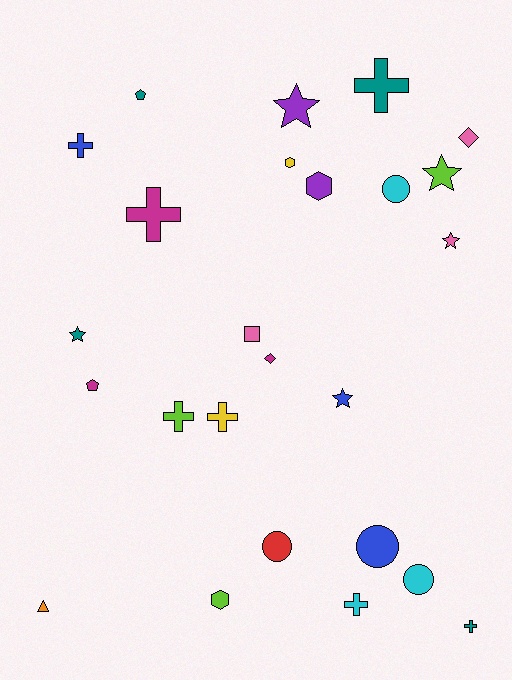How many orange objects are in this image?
There is 1 orange object.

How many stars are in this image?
There are 5 stars.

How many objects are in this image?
There are 25 objects.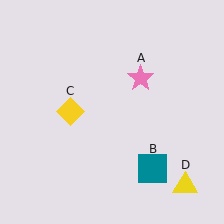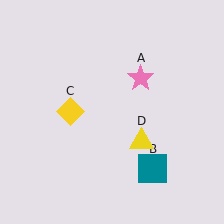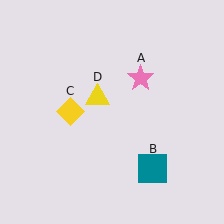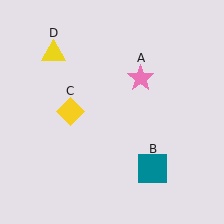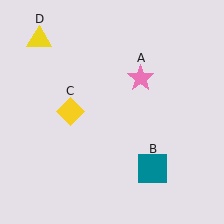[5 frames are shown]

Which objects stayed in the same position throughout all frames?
Pink star (object A) and teal square (object B) and yellow diamond (object C) remained stationary.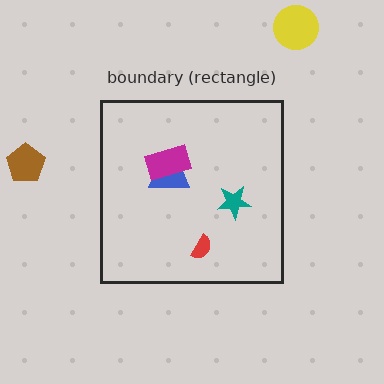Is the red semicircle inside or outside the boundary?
Inside.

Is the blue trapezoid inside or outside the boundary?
Inside.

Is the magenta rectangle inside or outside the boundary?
Inside.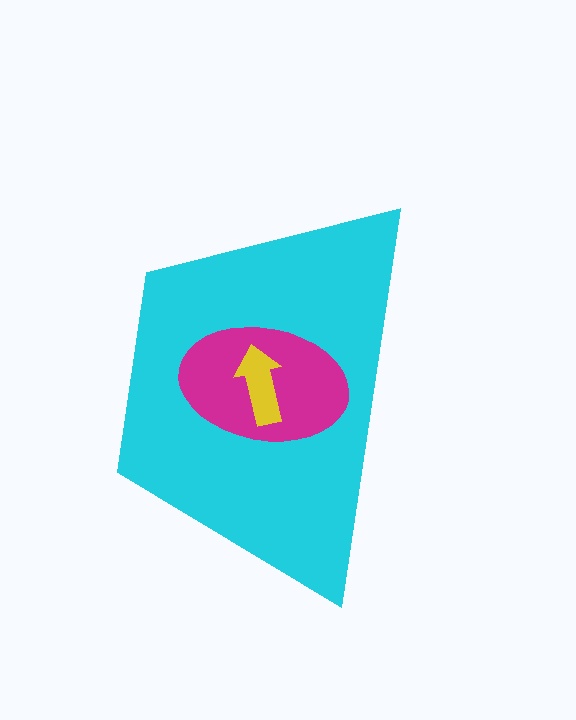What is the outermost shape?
The cyan trapezoid.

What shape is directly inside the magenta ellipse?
The yellow arrow.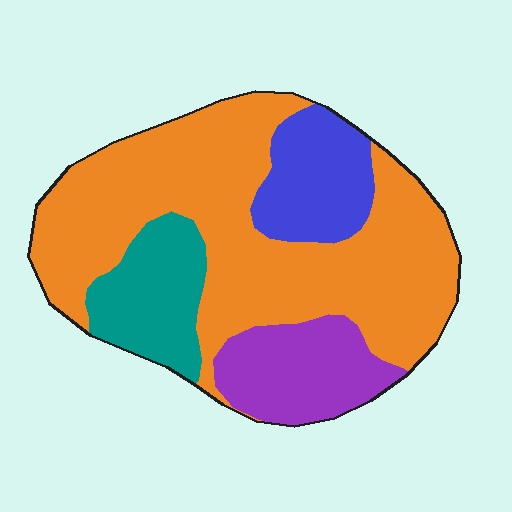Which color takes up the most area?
Orange, at roughly 60%.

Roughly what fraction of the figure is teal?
Teal takes up about one eighth (1/8) of the figure.